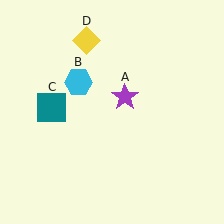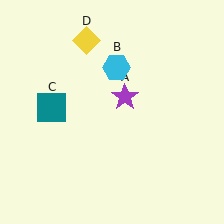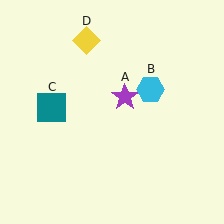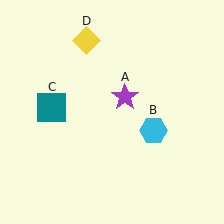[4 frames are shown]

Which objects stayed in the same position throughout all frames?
Purple star (object A) and teal square (object C) and yellow diamond (object D) remained stationary.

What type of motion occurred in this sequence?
The cyan hexagon (object B) rotated clockwise around the center of the scene.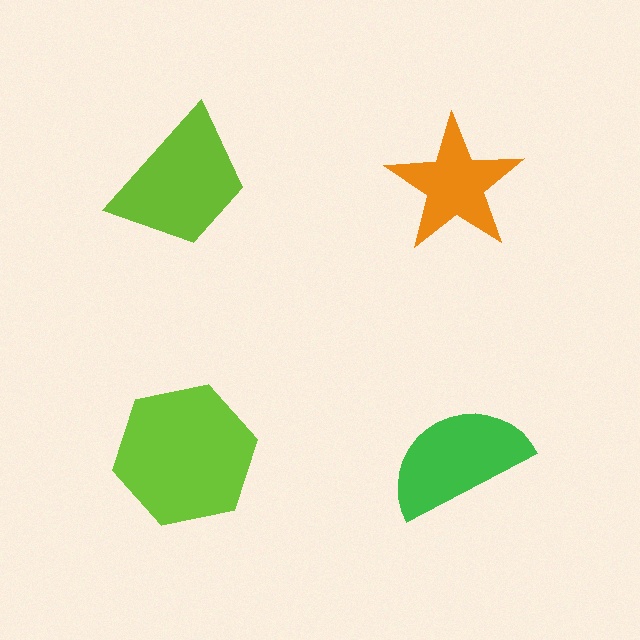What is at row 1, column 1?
A lime trapezoid.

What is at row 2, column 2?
A green semicircle.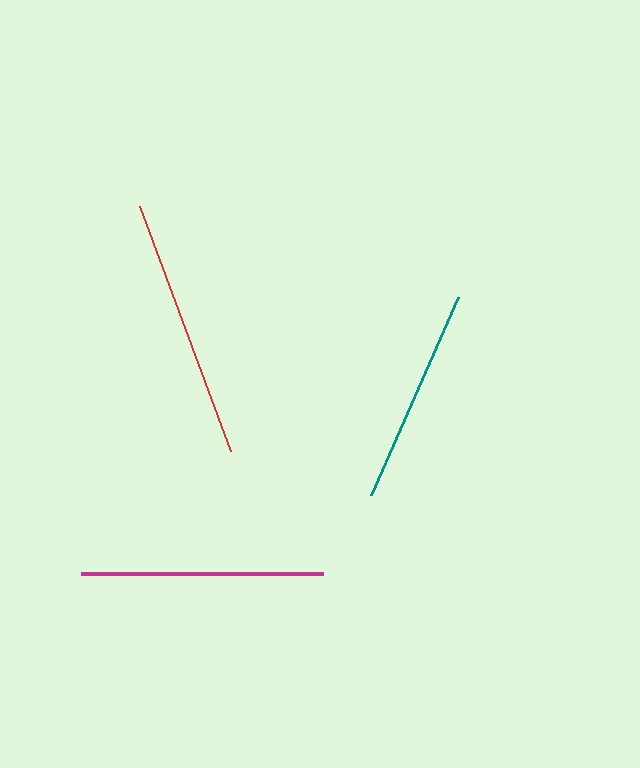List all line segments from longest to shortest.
From longest to shortest: red, magenta, teal.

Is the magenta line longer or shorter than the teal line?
The magenta line is longer than the teal line.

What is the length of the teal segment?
The teal segment is approximately 217 pixels long.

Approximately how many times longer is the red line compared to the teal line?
The red line is approximately 1.2 times the length of the teal line.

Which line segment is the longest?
The red line is the longest at approximately 262 pixels.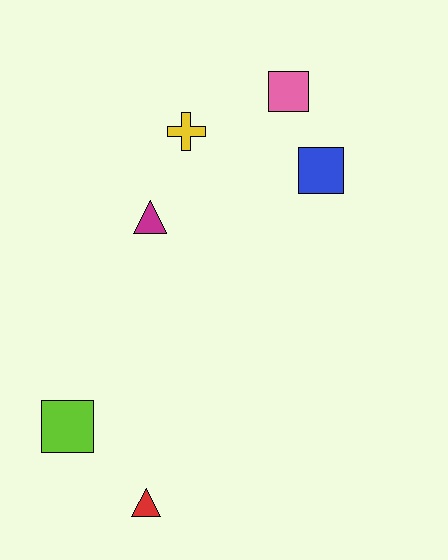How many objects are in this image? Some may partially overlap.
There are 6 objects.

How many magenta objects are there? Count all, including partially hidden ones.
There is 1 magenta object.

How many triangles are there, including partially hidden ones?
There are 2 triangles.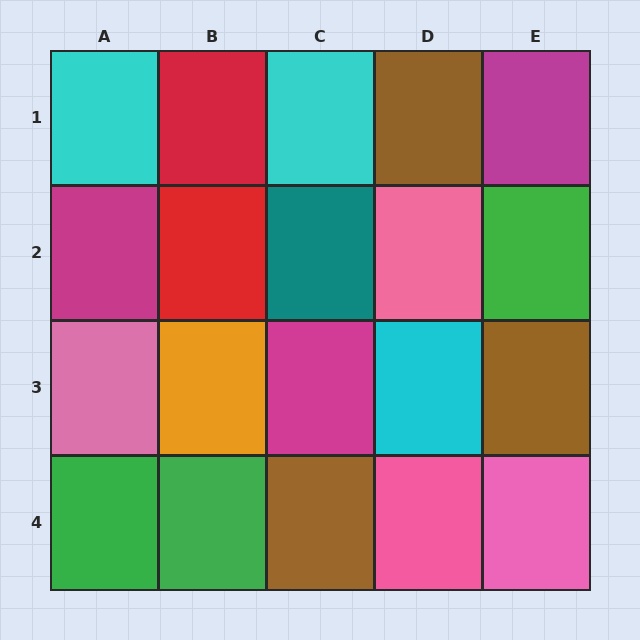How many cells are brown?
3 cells are brown.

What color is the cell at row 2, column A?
Magenta.